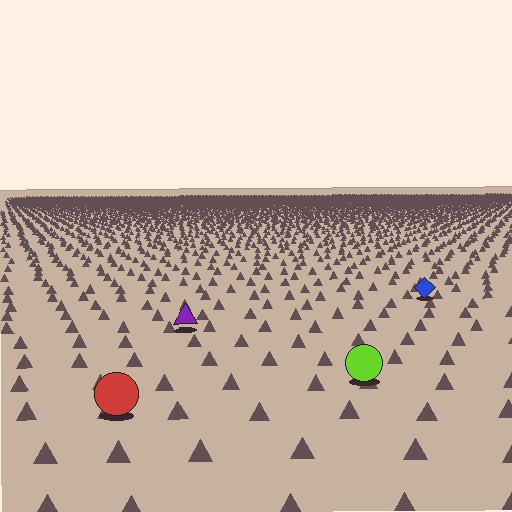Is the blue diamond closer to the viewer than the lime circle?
No. The lime circle is closer — you can tell from the texture gradient: the ground texture is coarser near it.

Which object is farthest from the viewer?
The blue diamond is farthest from the viewer. It appears smaller and the ground texture around it is denser.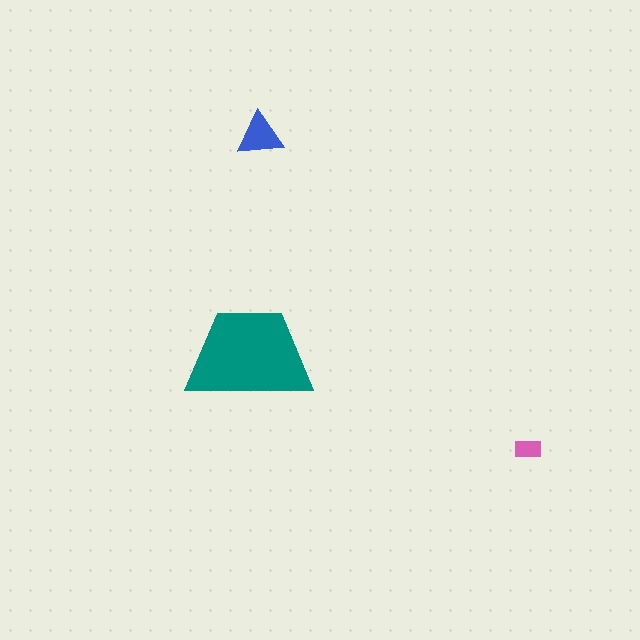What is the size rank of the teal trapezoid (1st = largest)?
1st.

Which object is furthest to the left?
The teal trapezoid is leftmost.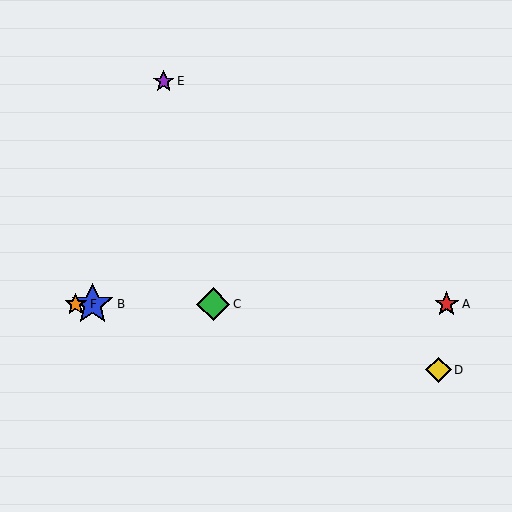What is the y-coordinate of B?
Object B is at y≈304.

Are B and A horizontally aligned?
Yes, both are at y≈304.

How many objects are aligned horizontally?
4 objects (A, B, C, F) are aligned horizontally.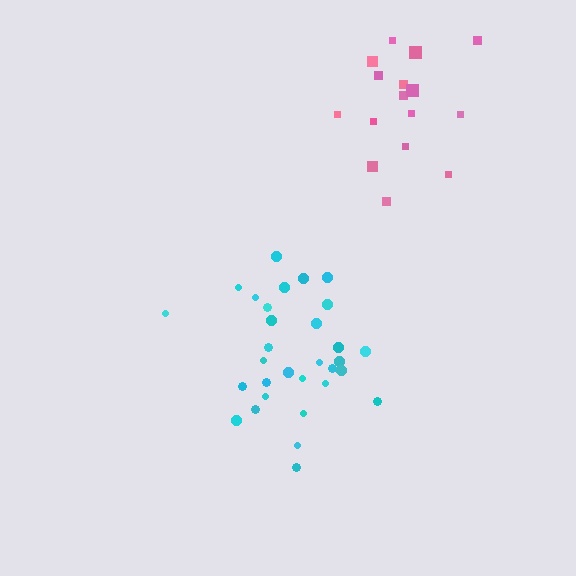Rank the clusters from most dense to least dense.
cyan, pink.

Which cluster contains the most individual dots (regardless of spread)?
Cyan (31).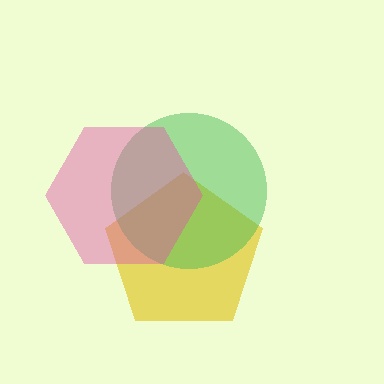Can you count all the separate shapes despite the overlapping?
Yes, there are 3 separate shapes.